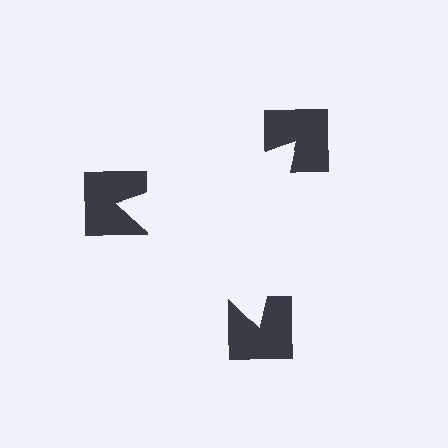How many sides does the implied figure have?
3 sides.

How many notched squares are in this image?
There are 3 — one at each vertex of the illusory triangle.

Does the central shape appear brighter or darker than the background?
It typically appears slightly brighter than the background, even though no actual brightness change is drawn.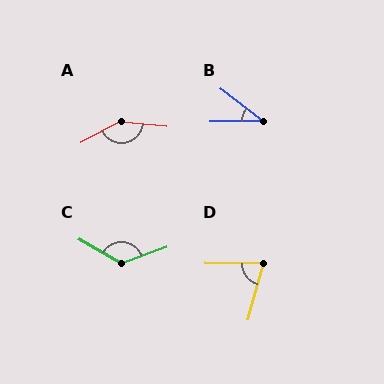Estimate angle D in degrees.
Approximately 75 degrees.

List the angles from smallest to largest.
B (37°), D (75°), C (129°), A (146°).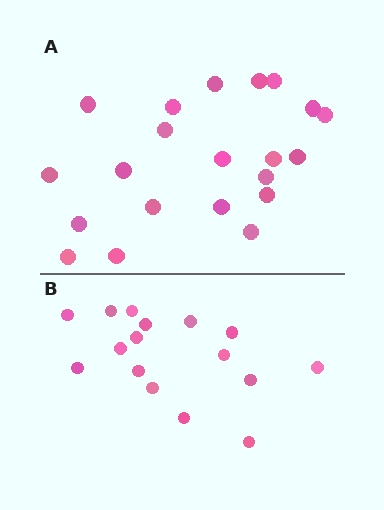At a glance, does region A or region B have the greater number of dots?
Region A (the top region) has more dots.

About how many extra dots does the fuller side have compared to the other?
Region A has about 5 more dots than region B.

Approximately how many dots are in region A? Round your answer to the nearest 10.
About 20 dots. (The exact count is 21, which rounds to 20.)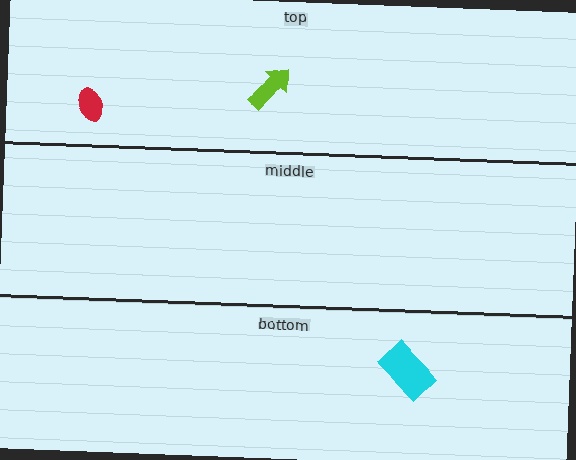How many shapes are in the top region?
2.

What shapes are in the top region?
The lime arrow, the red ellipse.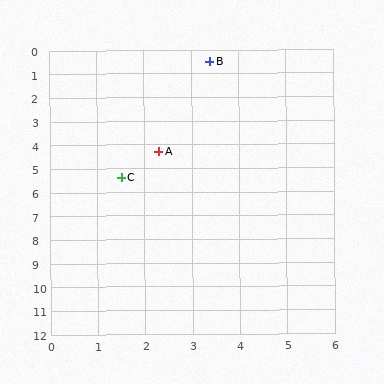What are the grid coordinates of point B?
Point B is at approximately (3.4, 0.5).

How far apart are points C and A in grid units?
Points C and A are about 1.4 grid units apart.